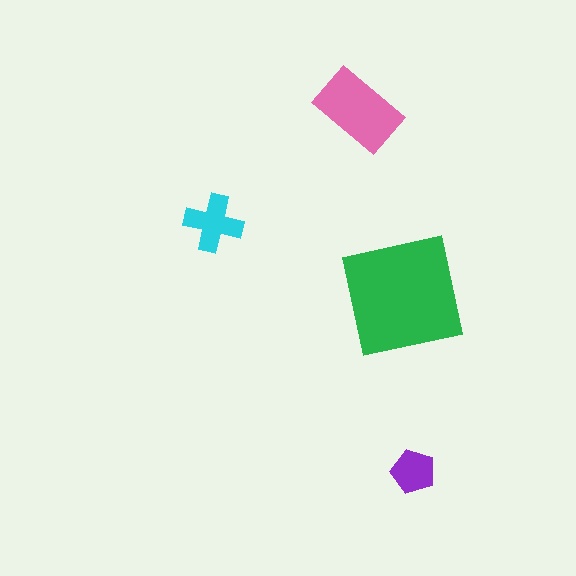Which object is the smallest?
The purple pentagon.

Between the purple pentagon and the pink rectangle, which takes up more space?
The pink rectangle.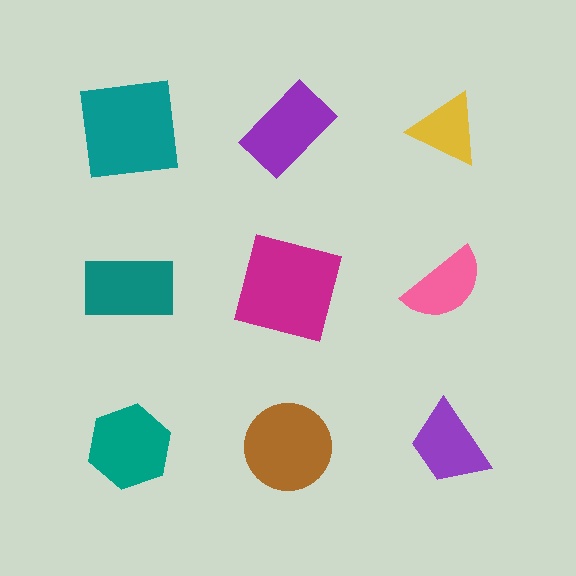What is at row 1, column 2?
A purple rectangle.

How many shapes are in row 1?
3 shapes.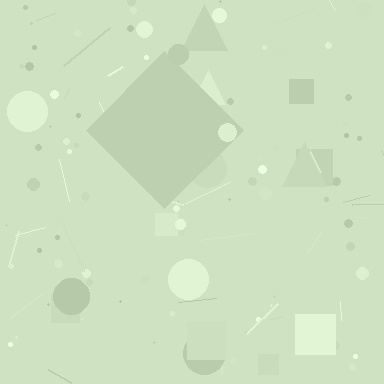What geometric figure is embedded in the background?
A diamond is embedded in the background.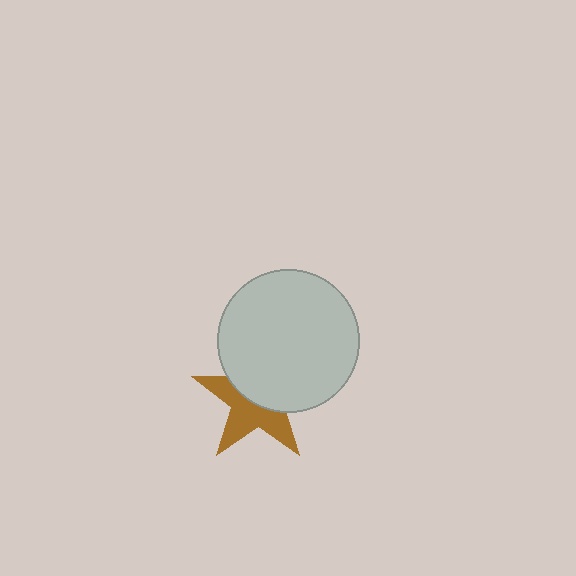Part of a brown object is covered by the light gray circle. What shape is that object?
It is a star.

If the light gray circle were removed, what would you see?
You would see the complete brown star.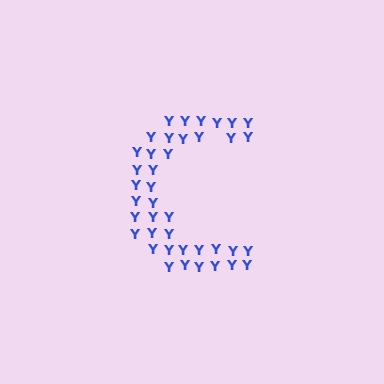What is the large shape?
The large shape is the letter C.